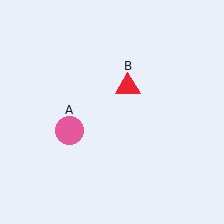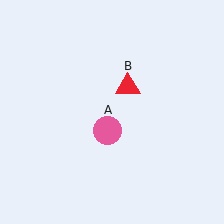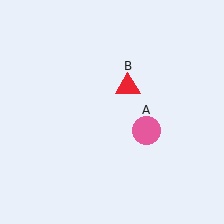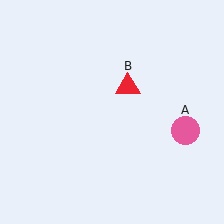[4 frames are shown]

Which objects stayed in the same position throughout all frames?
Red triangle (object B) remained stationary.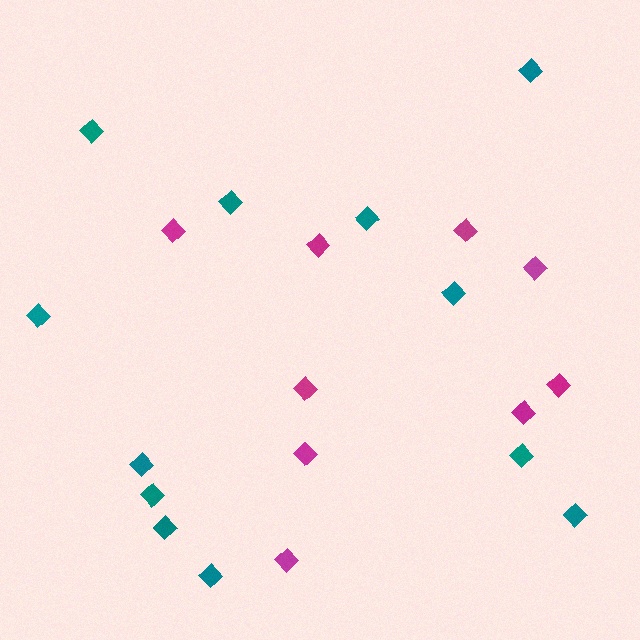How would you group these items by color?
There are 2 groups: one group of teal diamonds (12) and one group of magenta diamonds (9).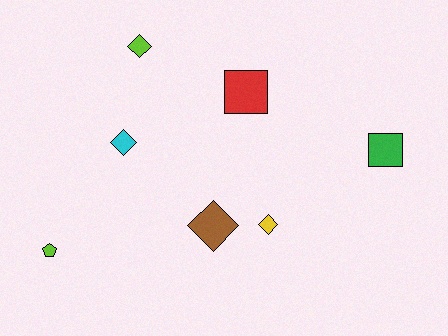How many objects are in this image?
There are 7 objects.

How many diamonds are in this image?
There are 4 diamonds.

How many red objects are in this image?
There is 1 red object.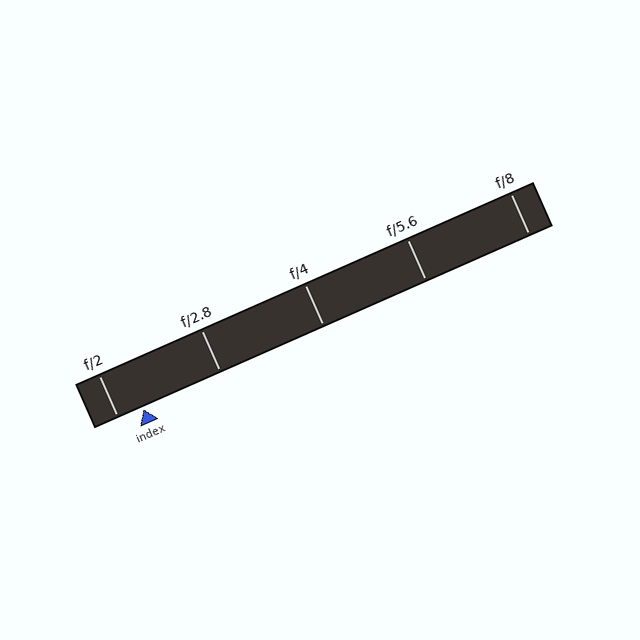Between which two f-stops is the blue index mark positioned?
The index mark is between f/2 and f/2.8.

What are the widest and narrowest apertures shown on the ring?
The widest aperture shown is f/2 and the narrowest is f/8.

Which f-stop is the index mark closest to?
The index mark is closest to f/2.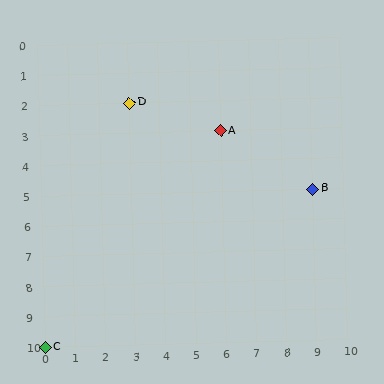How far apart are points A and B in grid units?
Points A and B are 3 columns and 2 rows apart (about 3.6 grid units diagonally).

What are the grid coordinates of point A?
Point A is at grid coordinates (6, 3).